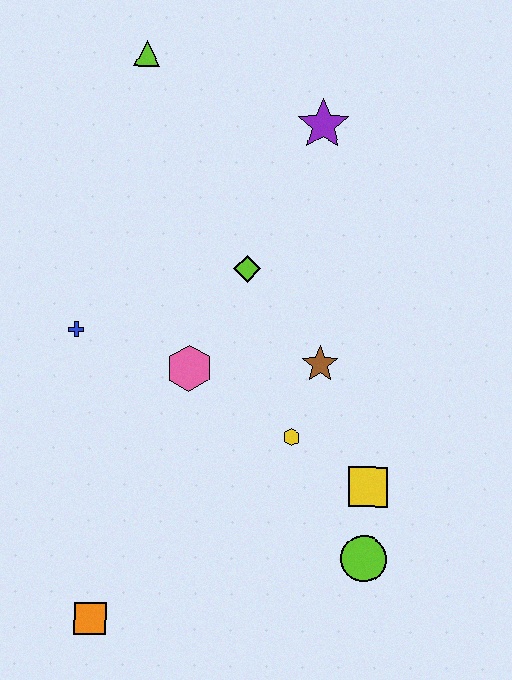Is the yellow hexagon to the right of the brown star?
No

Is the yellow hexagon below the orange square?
No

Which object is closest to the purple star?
The lime diamond is closest to the purple star.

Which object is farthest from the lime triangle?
The orange square is farthest from the lime triangle.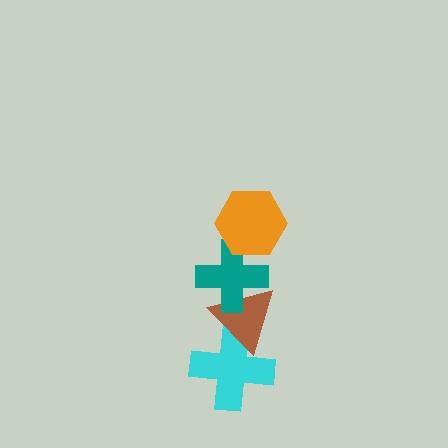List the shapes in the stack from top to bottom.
From top to bottom: the orange hexagon, the teal cross, the brown triangle, the cyan cross.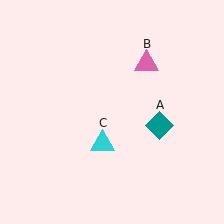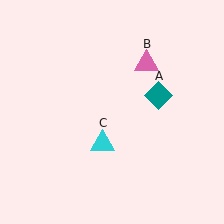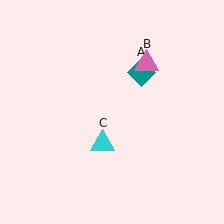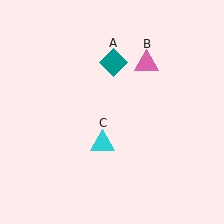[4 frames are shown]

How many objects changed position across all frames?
1 object changed position: teal diamond (object A).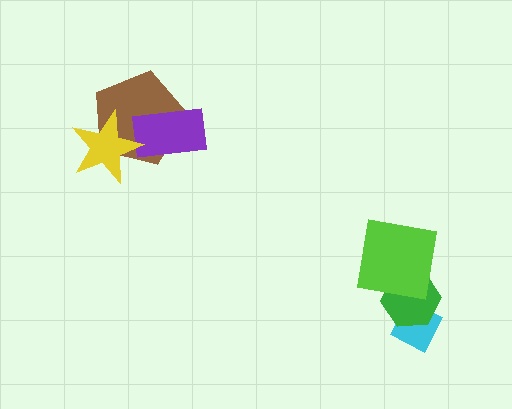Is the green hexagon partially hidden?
Yes, it is partially covered by another shape.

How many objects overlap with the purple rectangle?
2 objects overlap with the purple rectangle.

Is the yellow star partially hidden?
No, no other shape covers it.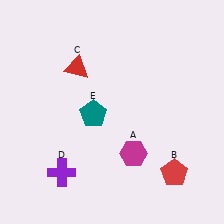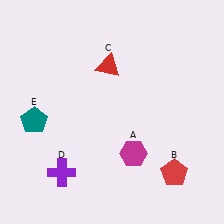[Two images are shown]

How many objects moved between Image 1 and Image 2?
2 objects moved between the two images.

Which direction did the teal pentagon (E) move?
The teal pentagon (E) moved left.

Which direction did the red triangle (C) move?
The red triangle (C) moved right.